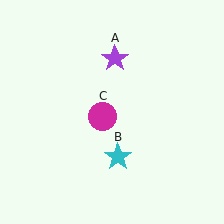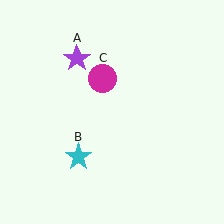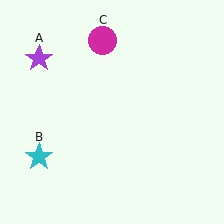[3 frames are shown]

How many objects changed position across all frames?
3 objects changed position: purple star (object A), cyan star (object B), magenta circle (object C).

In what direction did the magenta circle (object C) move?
The magenta circle (object C) moved up.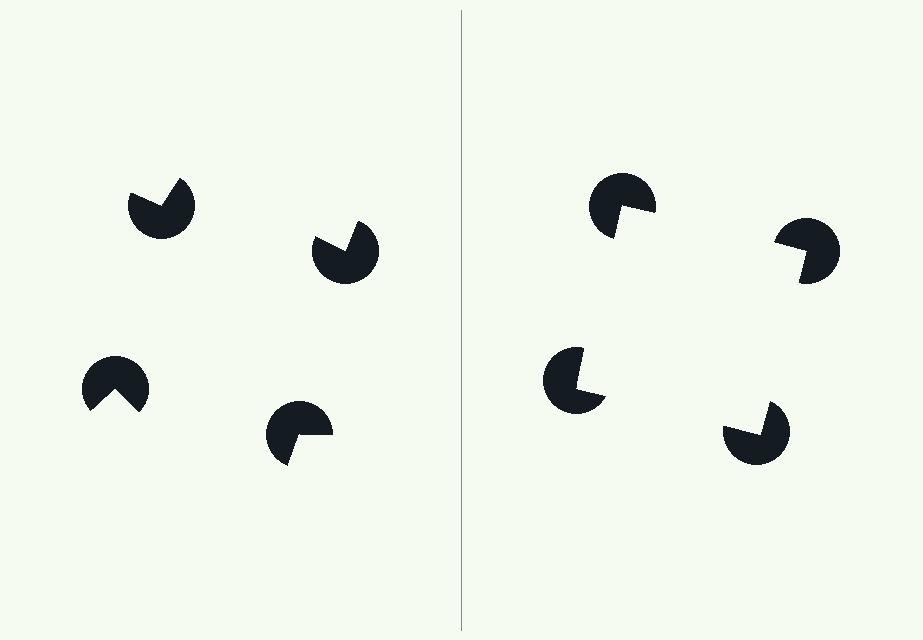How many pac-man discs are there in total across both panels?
8 — 4 on each side.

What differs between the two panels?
The pac-man discs are positioned identically on both sides; only the wedge orientations differ. On the right they align to a square; on the left they are misaligned.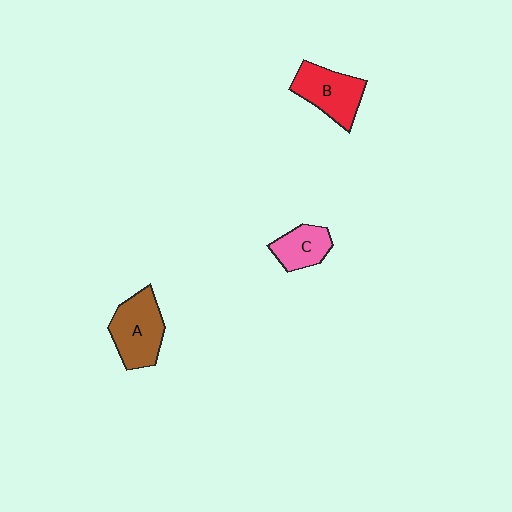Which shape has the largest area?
Shape A (brown).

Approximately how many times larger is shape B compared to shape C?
Approximately 1.4 times.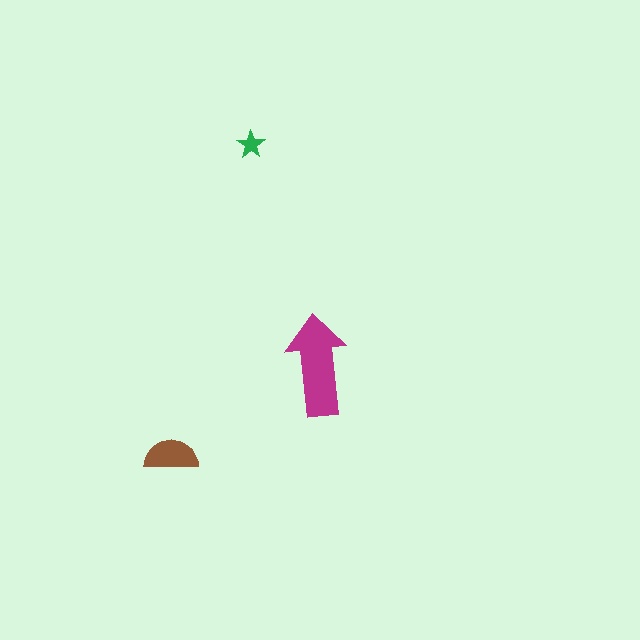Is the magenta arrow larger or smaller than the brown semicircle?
Larger.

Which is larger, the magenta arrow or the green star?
The magenta arrow.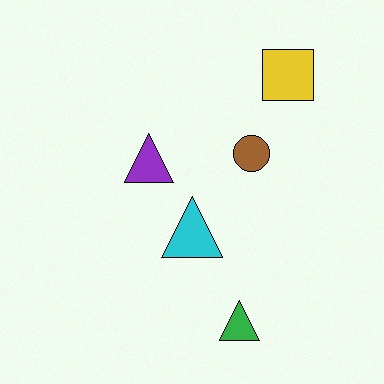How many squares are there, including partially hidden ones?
There is 1 square.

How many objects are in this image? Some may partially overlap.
There are 5 objects.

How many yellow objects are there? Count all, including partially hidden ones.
There is 1 yellow object.